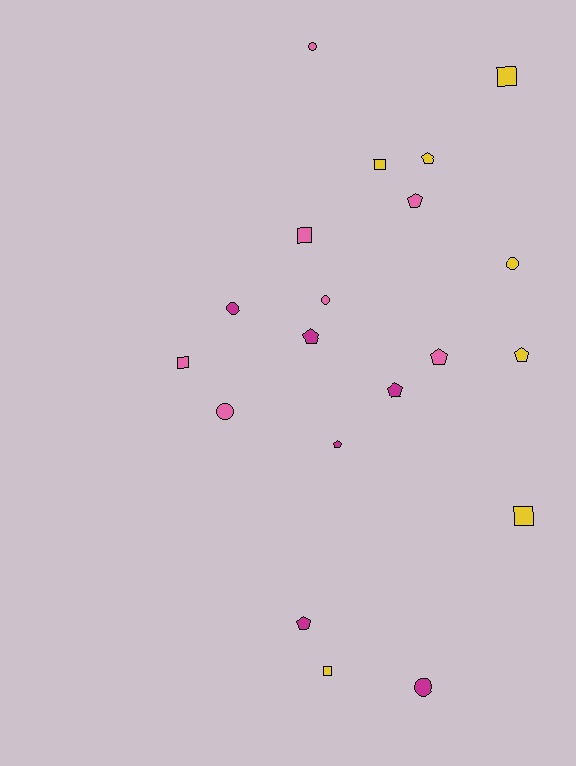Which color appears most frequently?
Pink, with 7 objects.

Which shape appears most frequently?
Pentagon, with 8 objects.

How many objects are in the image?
There are 20 objects.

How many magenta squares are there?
There are no magenta squares.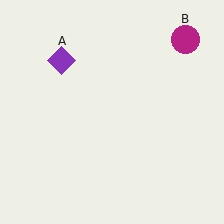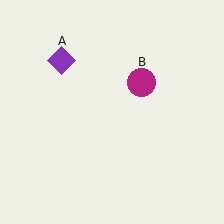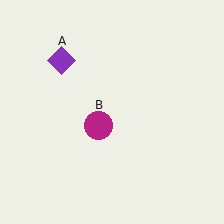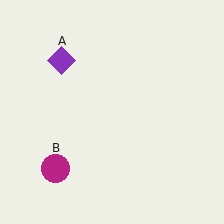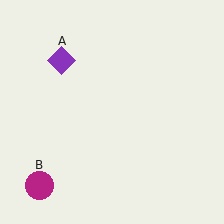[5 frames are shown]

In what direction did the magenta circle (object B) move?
The magenta circle (object B) moved down and to the left.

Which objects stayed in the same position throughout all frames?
Purple diamond (object A) remained stationary.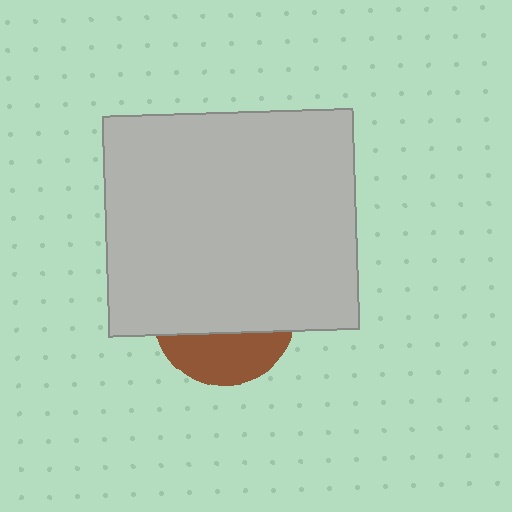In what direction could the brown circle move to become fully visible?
The brown circle could move down. That would shift it out from behind the light gray rectangle entirely.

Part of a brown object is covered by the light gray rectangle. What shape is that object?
It is a circle.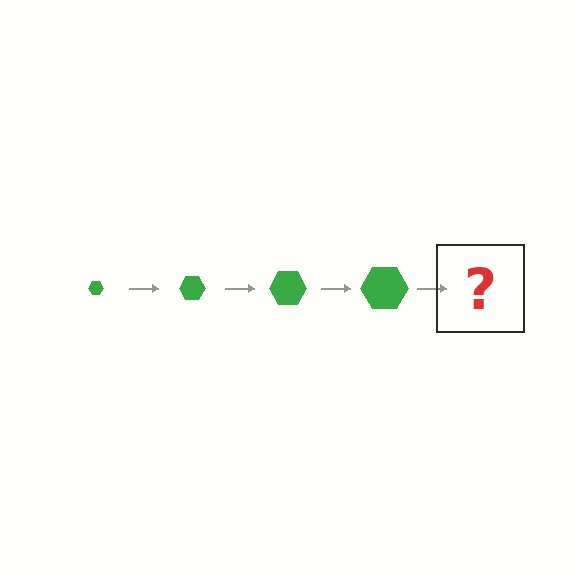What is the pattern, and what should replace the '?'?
The pattern is that the hexagon gets progressively larger each step. The '?' should be a green hexagon, larger than the previous one.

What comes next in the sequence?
The next element should be a green hexagon, larger than the previous one.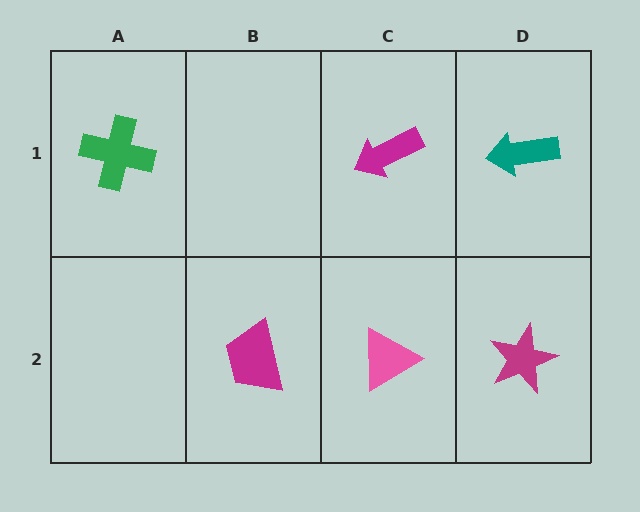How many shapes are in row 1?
3 shapes.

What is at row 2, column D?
A magenta star.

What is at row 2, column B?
A magenta trapezoid.